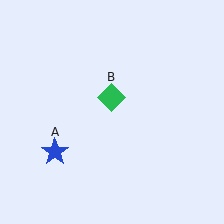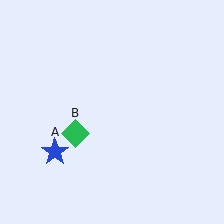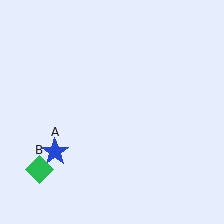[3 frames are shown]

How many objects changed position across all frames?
1 object changed position: green diamond (object B).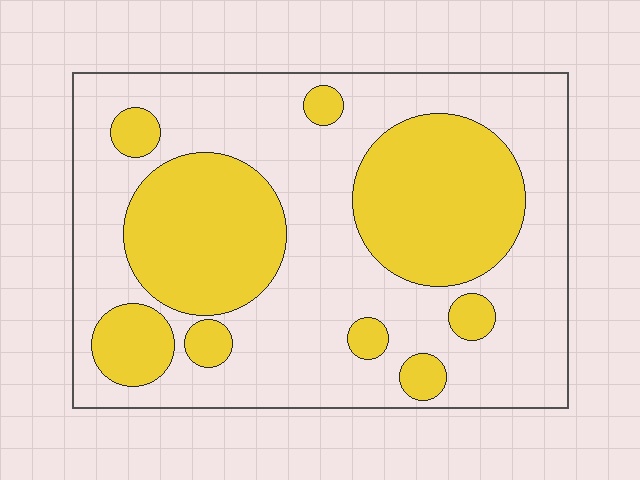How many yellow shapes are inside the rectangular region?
9.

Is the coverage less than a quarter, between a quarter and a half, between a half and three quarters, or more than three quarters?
Between a quarter and a half.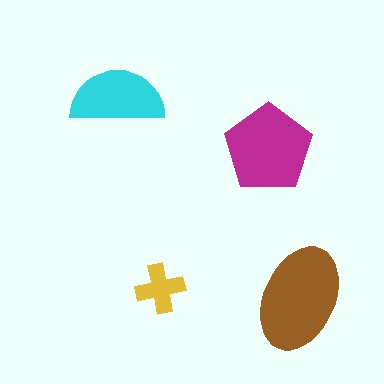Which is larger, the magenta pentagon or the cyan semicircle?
The magenta pentagon.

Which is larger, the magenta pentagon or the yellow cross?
The magenta pentagon.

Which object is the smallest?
The yellow cross.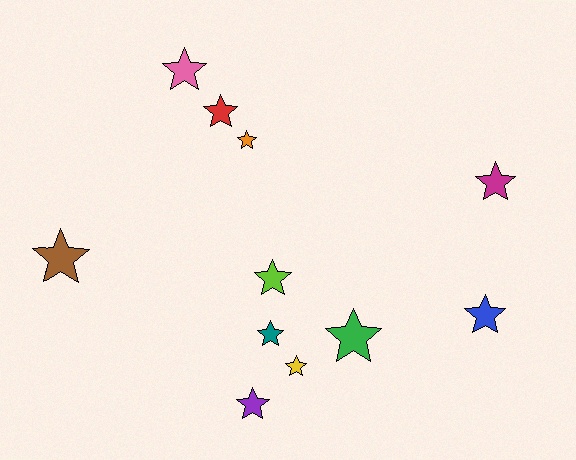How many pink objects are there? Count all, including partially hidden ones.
There is 1 pink object.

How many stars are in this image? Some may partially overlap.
There are 11 stars.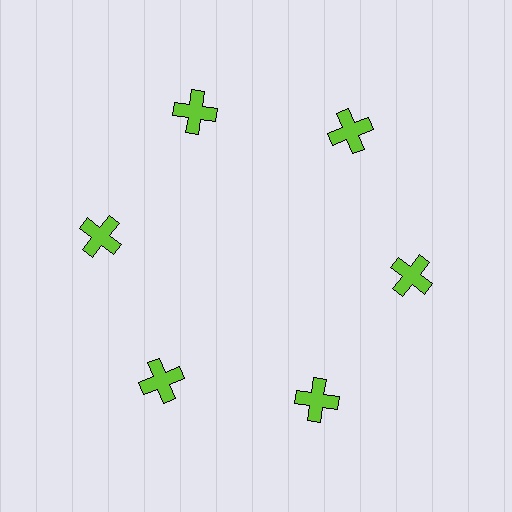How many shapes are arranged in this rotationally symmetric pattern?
There are 6 shapes, arranged in 6 groups of 1.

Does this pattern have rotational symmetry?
Yes, this pattern has 6-fold rotational symmetry. It looks the same after rotating 60 degrees around the center.